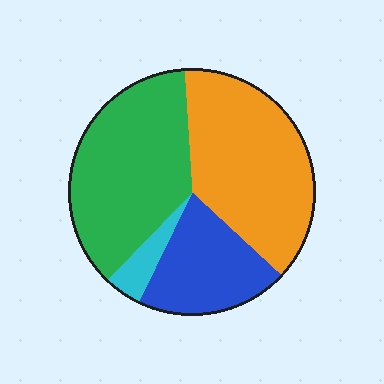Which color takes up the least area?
Cyan, at roughly 5%.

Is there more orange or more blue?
Orange.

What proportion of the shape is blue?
Blue takes up about one fifth (1/5) of the shape.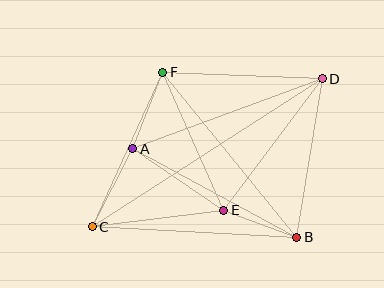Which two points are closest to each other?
Points B and E are closest to each other.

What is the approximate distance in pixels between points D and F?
The distance between D and F is approximately 160 pixels.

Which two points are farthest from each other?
Points C and D are farthest from each other.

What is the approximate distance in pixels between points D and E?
The distance between D and E is approximately 165 pixels.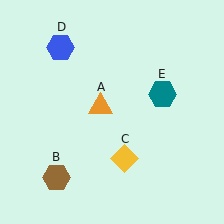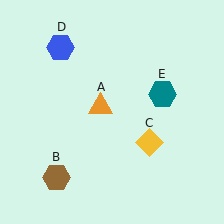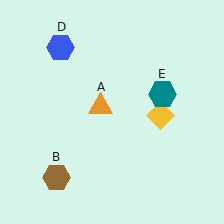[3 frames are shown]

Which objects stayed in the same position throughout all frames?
Orange triangle (object A) and brown hexagon (object B) and blue hexagon (object D) and teal hexagon (object E) remained stationary.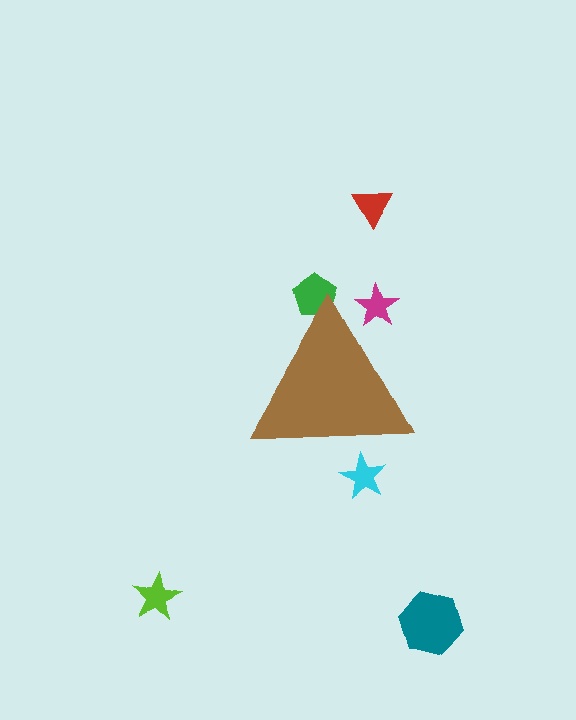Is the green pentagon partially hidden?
Yes, the green pentagon is partially hidden behind the brown triangle.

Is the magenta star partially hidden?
Yes, the magenta star is partially hidden behind the brown triangle.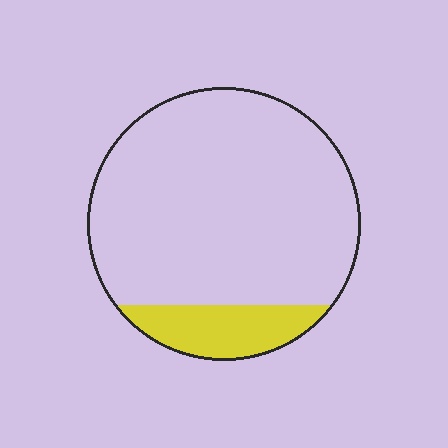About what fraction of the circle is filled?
About one sixth (1/6).